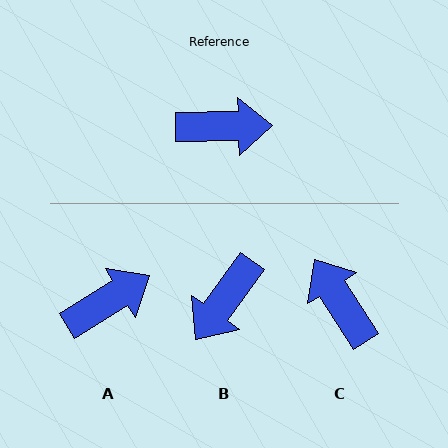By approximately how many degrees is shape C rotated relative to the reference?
Approximately 121 degrees counter-clockwise.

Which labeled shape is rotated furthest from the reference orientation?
B, about 127 degrees away.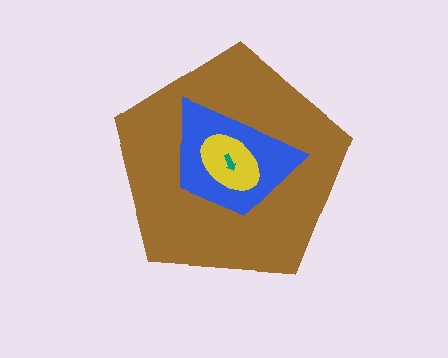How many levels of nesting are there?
4.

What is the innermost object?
The teal arrow.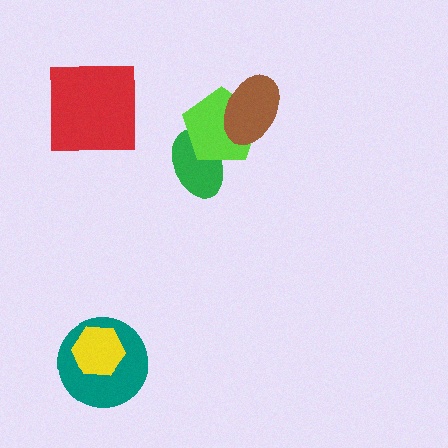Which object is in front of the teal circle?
The yellow hexagon is in front of the teal circle.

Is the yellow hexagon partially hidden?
No, no other shape covers it.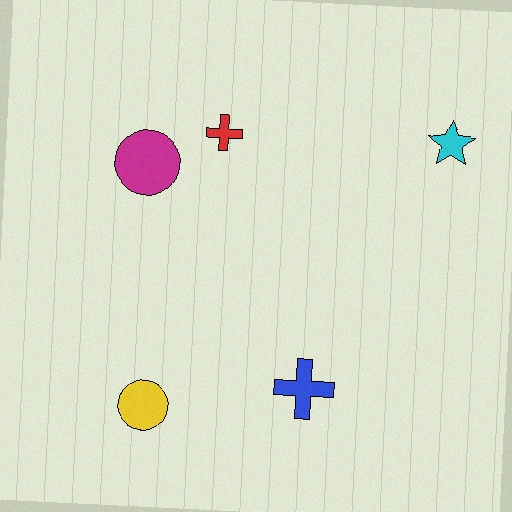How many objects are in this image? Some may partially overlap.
There are 5 objects.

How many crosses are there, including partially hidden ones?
There are 2 crosses.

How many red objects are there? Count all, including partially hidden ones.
There is 1 red object.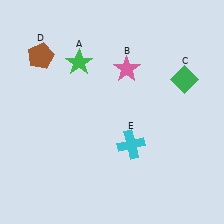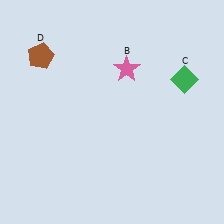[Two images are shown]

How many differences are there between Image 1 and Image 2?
There are 2 differences between the two images.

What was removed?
The cyan cross (E), the green star (A) were removed in Image 2.